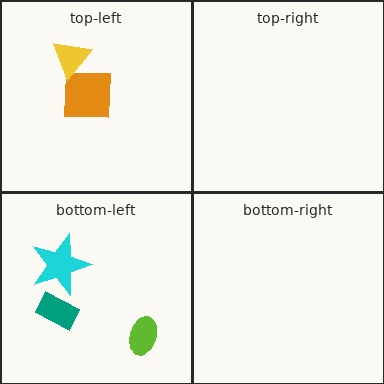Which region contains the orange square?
The top-left region.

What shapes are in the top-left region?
The orange square, the yellow triangle.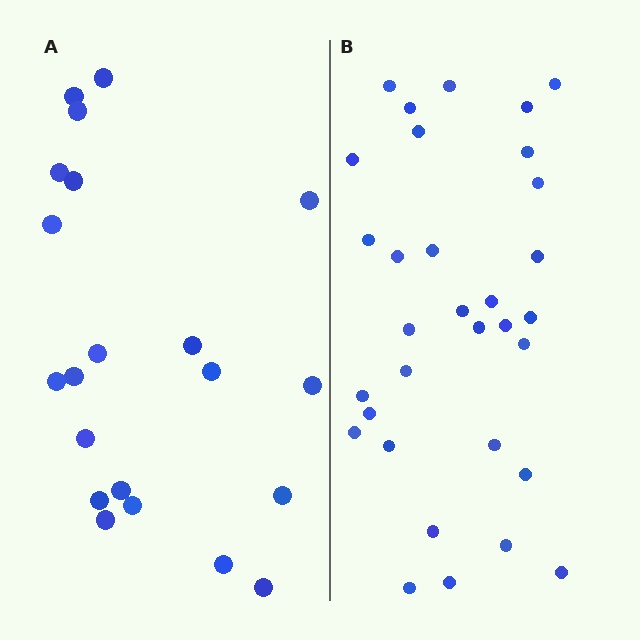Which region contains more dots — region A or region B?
Region B (the right region) has more dots.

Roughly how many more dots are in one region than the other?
Region B has roughly 12 or so more dots than region A.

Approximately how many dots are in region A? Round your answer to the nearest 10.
About 20 dots. (The exact count is 21, which rounds to 20.)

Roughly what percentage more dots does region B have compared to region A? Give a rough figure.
About 50% more.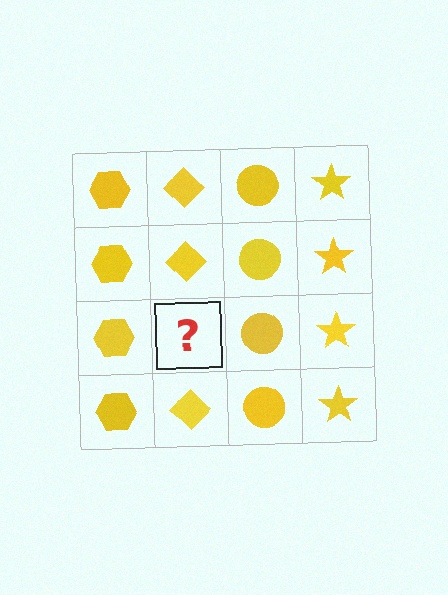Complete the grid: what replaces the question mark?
The question mark should be replaced with a yellow diamond.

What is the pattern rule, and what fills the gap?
The rule is that each column has a consistent shape. The gap should be filled with a yellow diamond.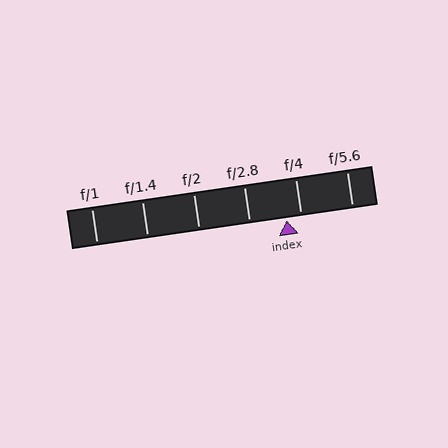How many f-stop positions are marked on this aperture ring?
There are 6 f-stop positions marked.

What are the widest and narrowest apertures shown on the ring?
The widest aperture shown is f/1 and the narrowest is f/5.6.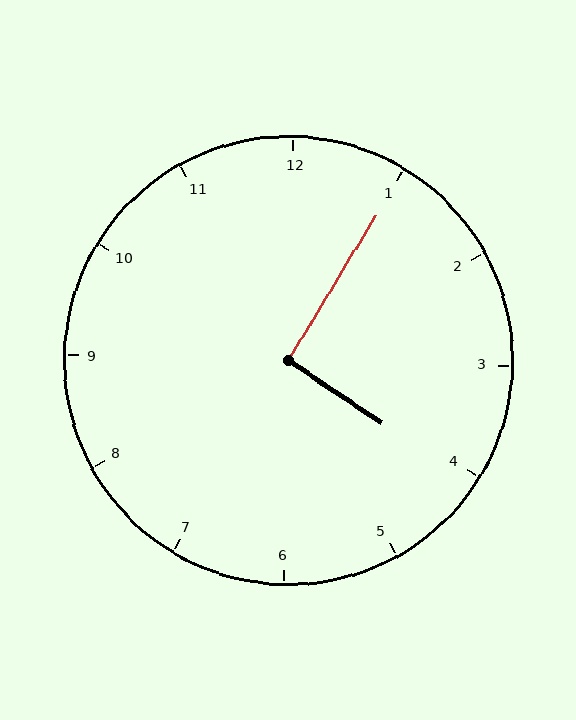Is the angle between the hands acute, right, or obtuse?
It is right.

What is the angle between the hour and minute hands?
Approximately 92 degrees.